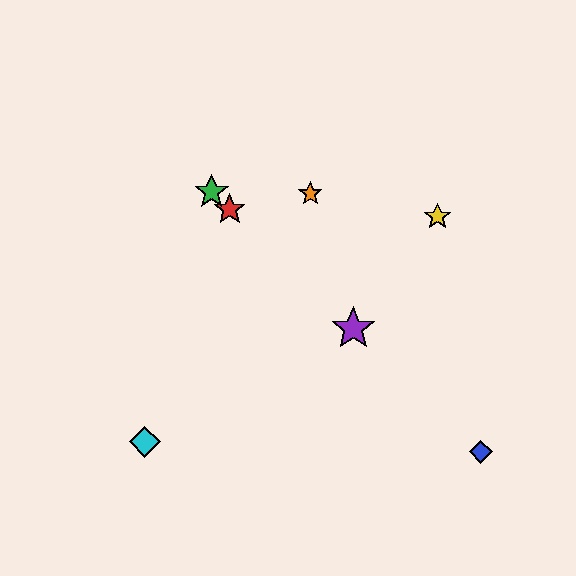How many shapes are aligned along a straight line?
4 shapes (the red star, the blue diamond, the green star, the purple star) are aligned along a straight line.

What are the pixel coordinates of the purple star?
The purple star is at (353, 329).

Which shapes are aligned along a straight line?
The red star, the blue diamond, the green star, the purple star are aligned along a straight line.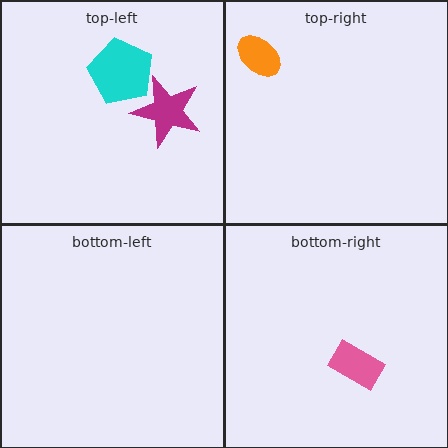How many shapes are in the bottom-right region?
1.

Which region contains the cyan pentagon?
The top-left region.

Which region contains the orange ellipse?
The top-right region.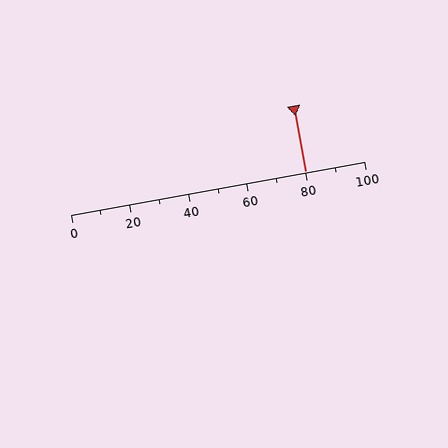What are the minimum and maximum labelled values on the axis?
The axis runs from 0 to 100.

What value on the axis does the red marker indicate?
The marker indicates approximately 80.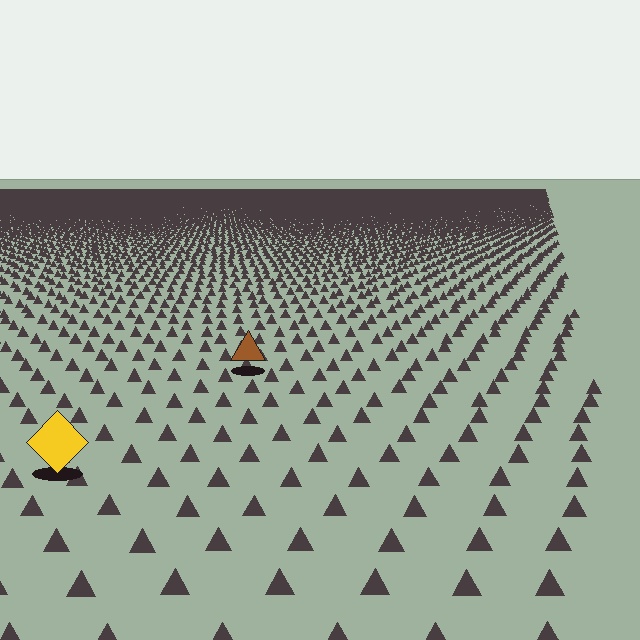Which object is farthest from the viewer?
The brown triangle is farthest from the viewer. It appears smaller and the ground texture around it is denser.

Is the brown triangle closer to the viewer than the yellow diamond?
No. The yellow diamond is closer — you can tell from the texture gradient: the ground texture is coarser near it.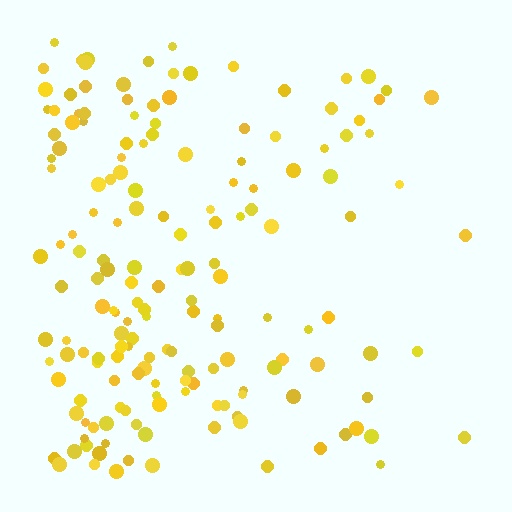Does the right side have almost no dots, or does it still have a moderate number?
Still a moderate number, just noticeably fewer than the left.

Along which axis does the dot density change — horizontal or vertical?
Horizontal.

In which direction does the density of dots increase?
From right to left, with the left side densest.